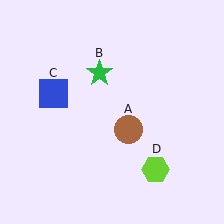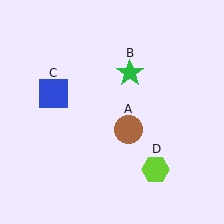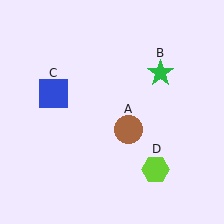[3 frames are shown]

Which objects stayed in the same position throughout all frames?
Brown circle (object A) and blue square (object C) and lime hexagon (object D) remained stationary.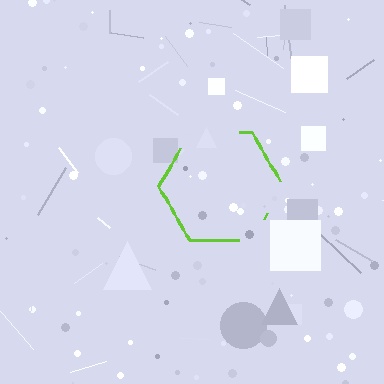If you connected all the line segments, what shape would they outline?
They would outline a hexagon.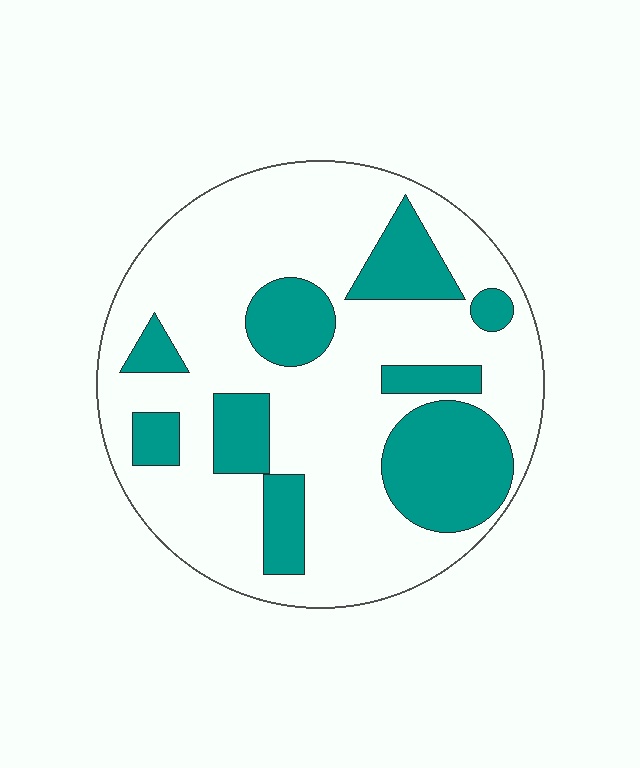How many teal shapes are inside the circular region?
9.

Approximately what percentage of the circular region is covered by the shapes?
Approximately 30%.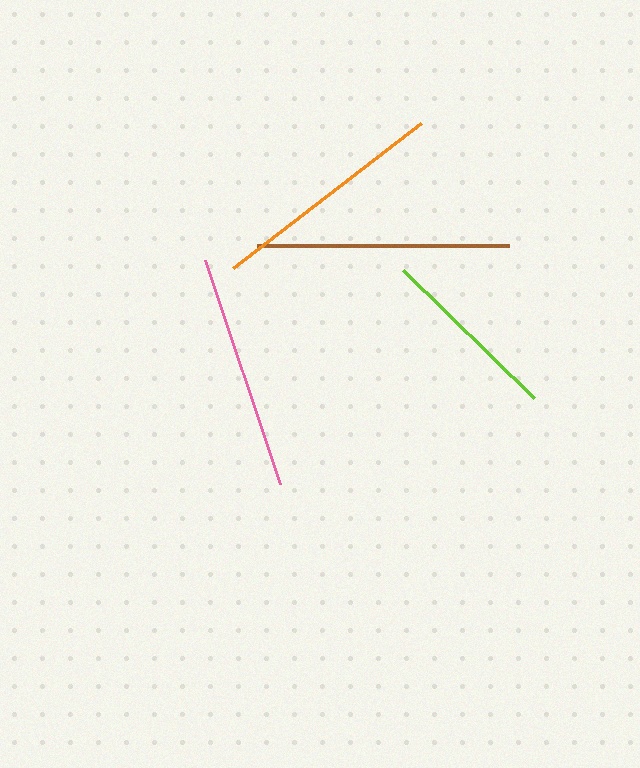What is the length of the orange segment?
The orange segment is approximately 238 pixels long.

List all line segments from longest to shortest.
From longest to shortest: brown, orange, pink, lime.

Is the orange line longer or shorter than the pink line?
The orange line is longer than the pink line.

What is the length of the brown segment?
The brown segment is approximately 252 pixels long.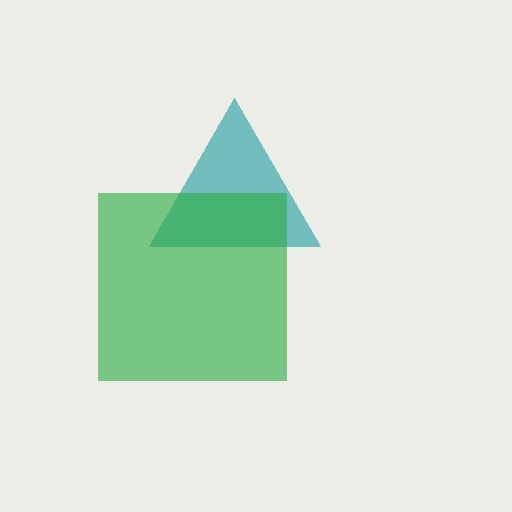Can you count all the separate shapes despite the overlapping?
Yes, there are 2 separate shapes.